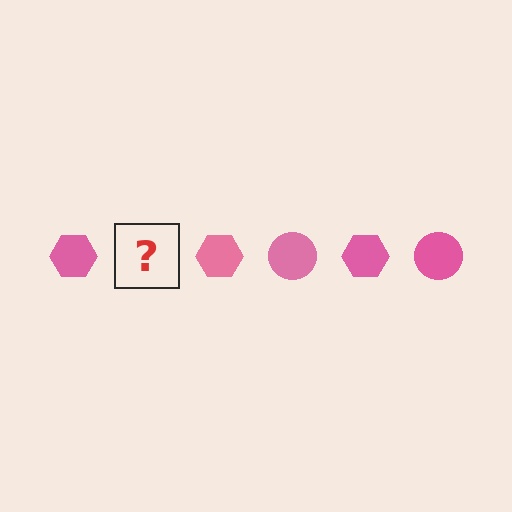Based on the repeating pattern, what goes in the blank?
The blank should be a pink circle.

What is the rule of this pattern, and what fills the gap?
The rule is that the pattern cycles through hexagon, circle shapes in pink. The gap should be filled with a pink circle.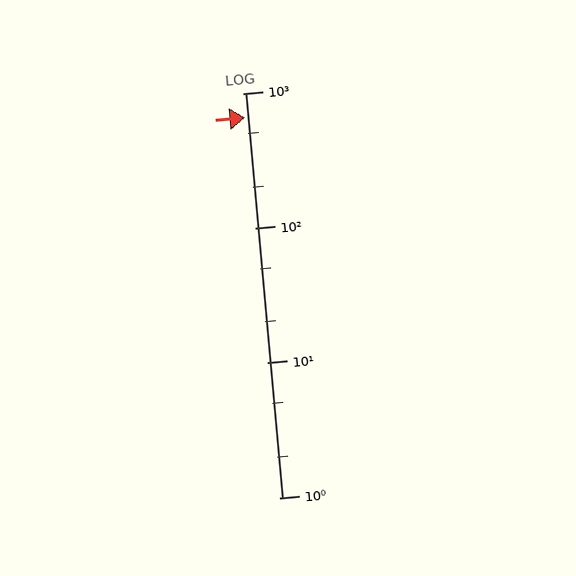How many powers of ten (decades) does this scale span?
The scale spans 3 decades, from 1 to 1000.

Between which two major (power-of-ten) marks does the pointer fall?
The pointer is between 100 and 1000.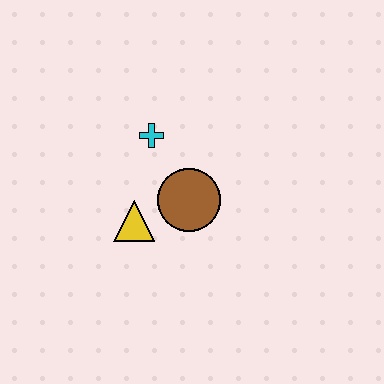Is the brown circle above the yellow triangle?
Yes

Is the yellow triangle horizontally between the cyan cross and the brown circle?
No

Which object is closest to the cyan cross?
The brown circle is closest to the cyan cross.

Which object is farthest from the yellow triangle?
The cyan cross is farthest from the yellow triangle.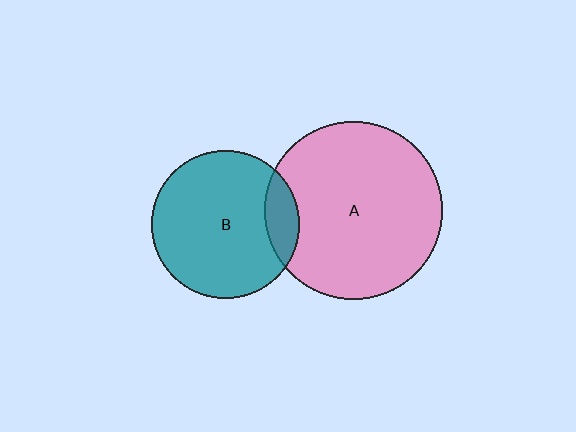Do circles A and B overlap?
Yes.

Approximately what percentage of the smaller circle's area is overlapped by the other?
Approximately 15%.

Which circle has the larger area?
Circle A (pink).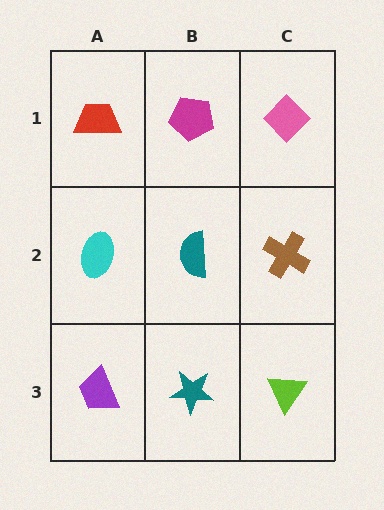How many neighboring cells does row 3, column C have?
2.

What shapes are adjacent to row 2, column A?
A red trapezoid (row 1, column A), a purple trapezoid (row 3, column A), a teal semicircle (row 2, column B).